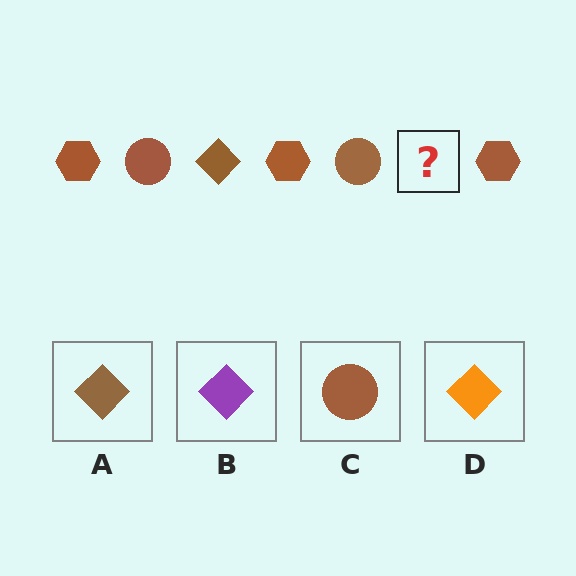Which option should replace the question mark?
Option A.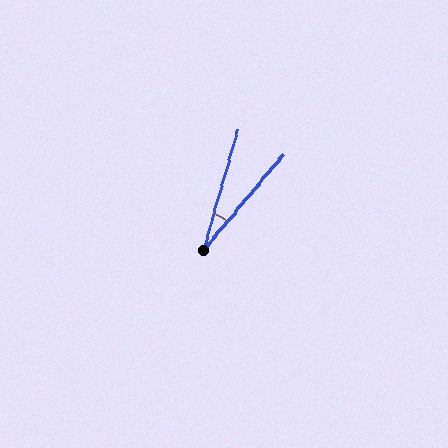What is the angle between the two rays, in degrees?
Approximately 24 degrees.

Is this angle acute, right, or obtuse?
It is acute.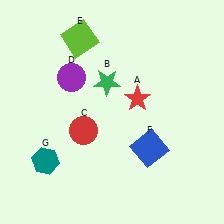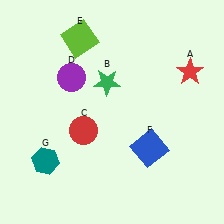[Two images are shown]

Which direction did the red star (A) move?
The red star (A) moved right.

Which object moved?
The red star (A) moved right.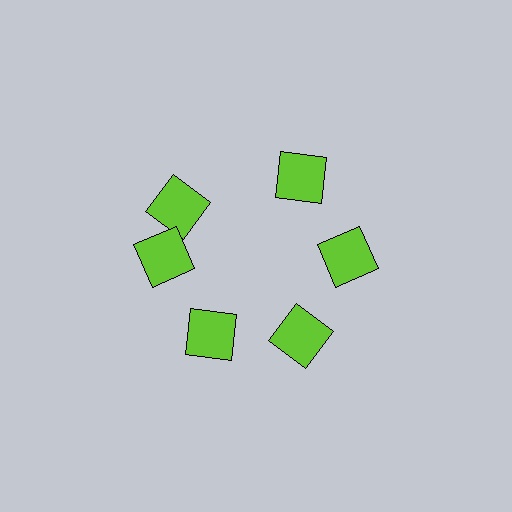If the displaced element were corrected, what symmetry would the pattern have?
It would have 6-fold rotational symmetry — the pattern would map onto itself every 60 degrees.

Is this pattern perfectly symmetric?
No. The 6 lime squares are arranged in a ring, but one element near the 11 o'clock position is rotated out of alignment along the ring, breaking the 6-fold rotational symmetry.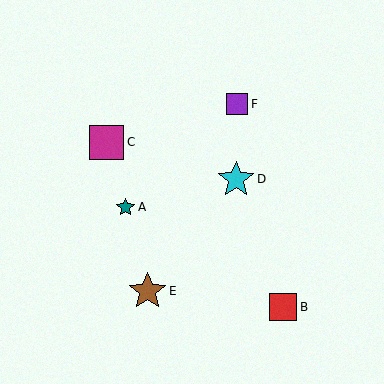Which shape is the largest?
The brown star (labeled E) is the largest.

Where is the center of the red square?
The center of the red square is at (283, 307).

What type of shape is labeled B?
Shape B is a red square.